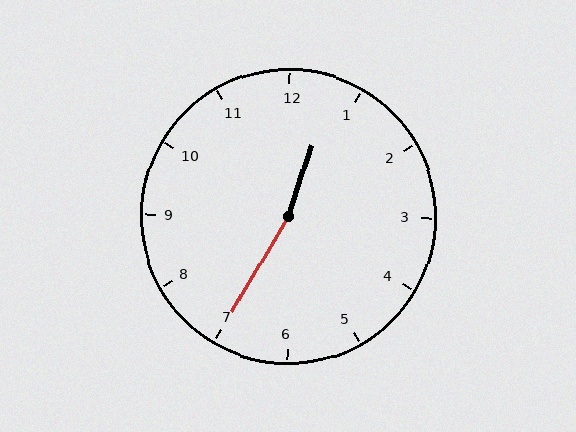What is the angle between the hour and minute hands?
Approximately 168 degrees.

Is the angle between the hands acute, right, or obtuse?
It is obtuse.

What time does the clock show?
12:35.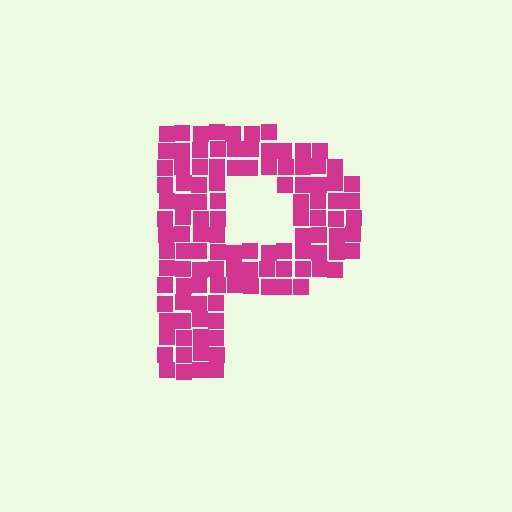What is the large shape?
The large shape is the letter P.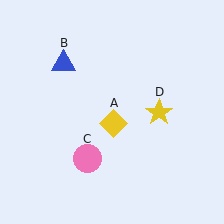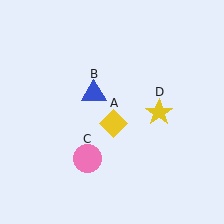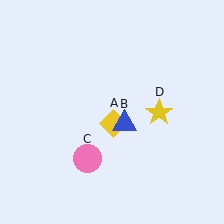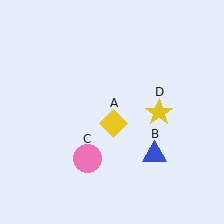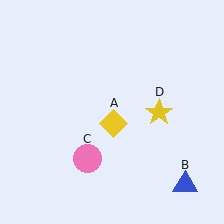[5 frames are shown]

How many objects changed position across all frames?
1 object changed position: blue triangle (object B).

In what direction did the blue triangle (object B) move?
The blue triangle (object B) moved down and to the right.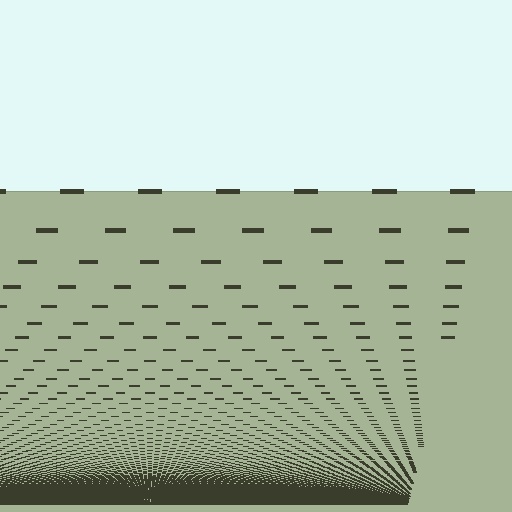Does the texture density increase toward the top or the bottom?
Density increases toward the bottom.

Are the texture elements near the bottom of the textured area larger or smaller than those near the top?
Smaller. The gradient is inverted — elements near the bottom are smaller and denser.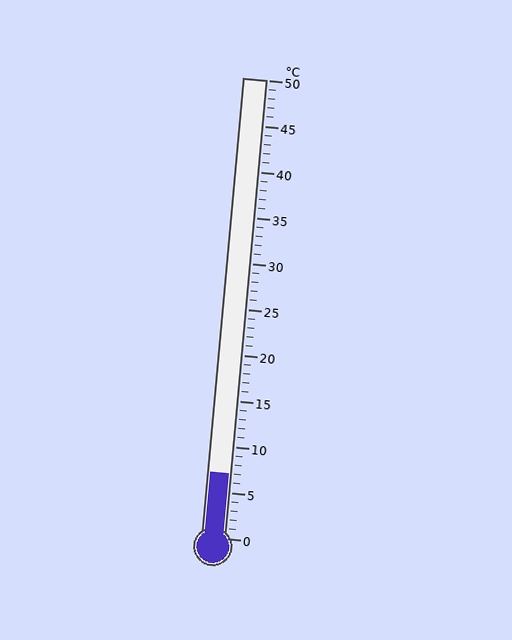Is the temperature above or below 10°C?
The temperature is below 10°C.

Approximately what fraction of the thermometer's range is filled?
The thermometer is filled to approximately 15% of its range.